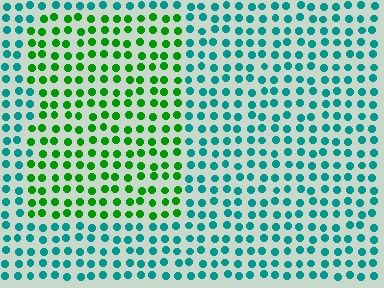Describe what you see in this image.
The image is filled with small teal elements in a uniform arrangement. A rectangle-shaped region is visible where the elements are tinted to a slightly different hue, forming a subtle color boundary.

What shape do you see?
I see a rectangle.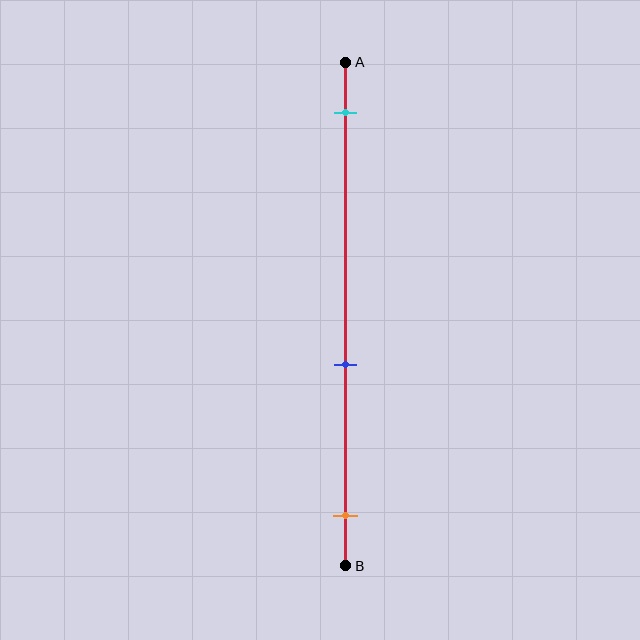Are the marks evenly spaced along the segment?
No, the marks are not evenly spaced.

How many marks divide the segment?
There are 3 marks dividing the segment.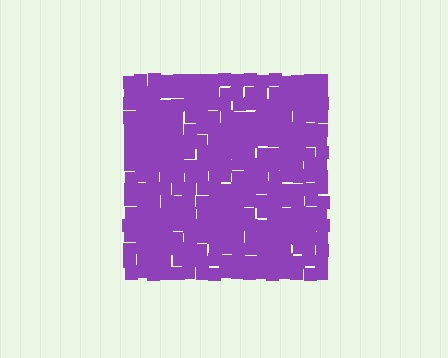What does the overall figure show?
The overall figure shows a square.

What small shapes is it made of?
It is made of small squares.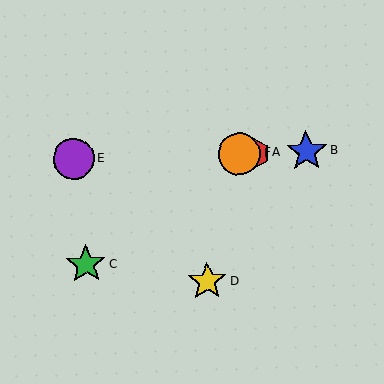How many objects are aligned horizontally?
4 objects (A, B, E, F) are aligned horizontally.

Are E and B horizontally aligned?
Yes, both are at y≈159.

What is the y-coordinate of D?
Object D is at y≈281.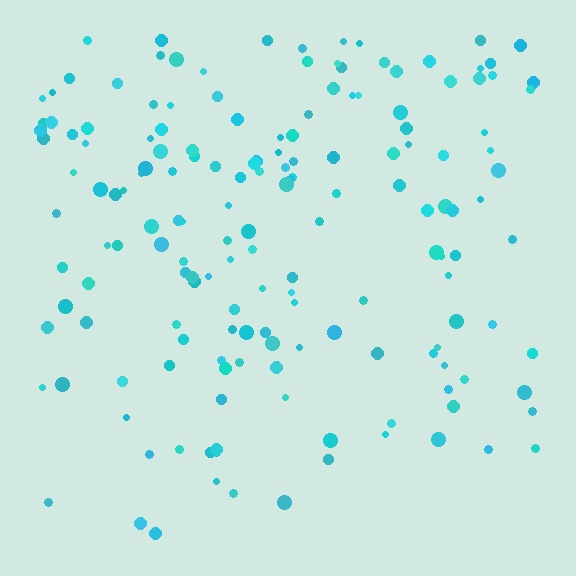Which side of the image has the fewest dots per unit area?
The bottom.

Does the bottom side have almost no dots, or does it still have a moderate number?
Still a moderate number, just noticeably fewer than the top.